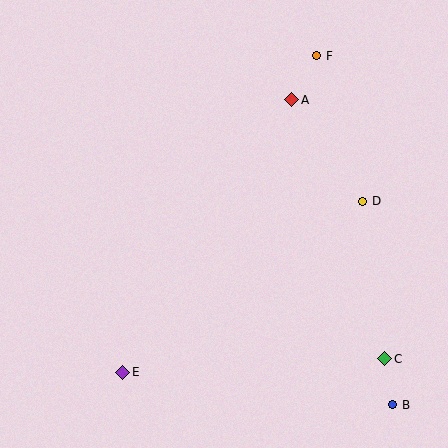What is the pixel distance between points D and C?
The distance between D and C is 159 pixels.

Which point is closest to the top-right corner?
Point F is closest to the top-right corner.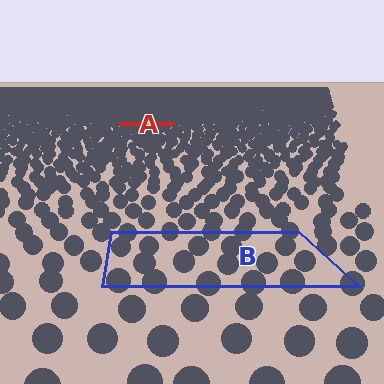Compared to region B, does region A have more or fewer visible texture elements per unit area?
Region A has more texture elements per unit area — they are packed more densely because it is farther away.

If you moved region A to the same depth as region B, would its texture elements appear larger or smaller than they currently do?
They would appear larger. At a closer depth, the same texture elements are projected at a bigger on-screen size.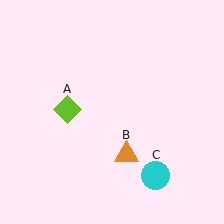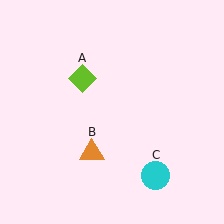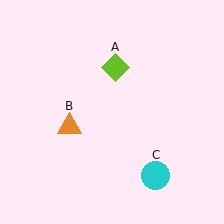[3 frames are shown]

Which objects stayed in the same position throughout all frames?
Cyan circle (object C) remained stationary.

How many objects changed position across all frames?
2 objects changed position: lime diamond (object A), orange triangle (object B).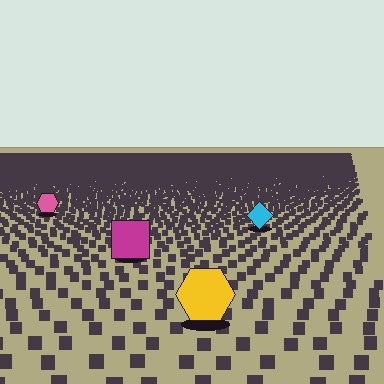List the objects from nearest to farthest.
From nearest to farthest: the yellow hexagon, the magenta square, the cyan diamond, the pink hexagon.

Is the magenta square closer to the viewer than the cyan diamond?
Yes. The magenta square is closer — you can tell from the texture gradient: the ground texture is coarser near it.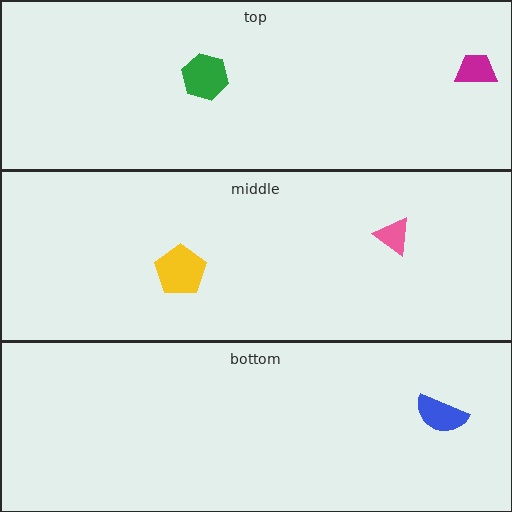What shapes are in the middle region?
The yellow pentagon, the pink triangle.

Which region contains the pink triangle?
The middle region.